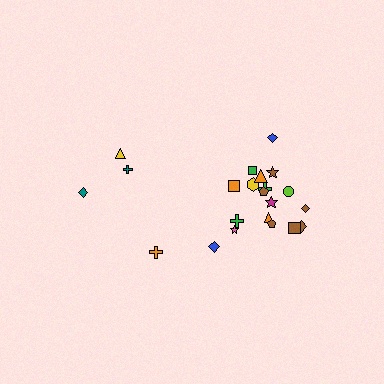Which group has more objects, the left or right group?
The right group.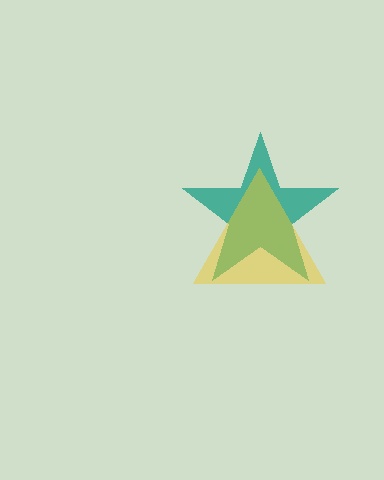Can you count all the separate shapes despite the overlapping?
Yes, there are 2 separate shapes.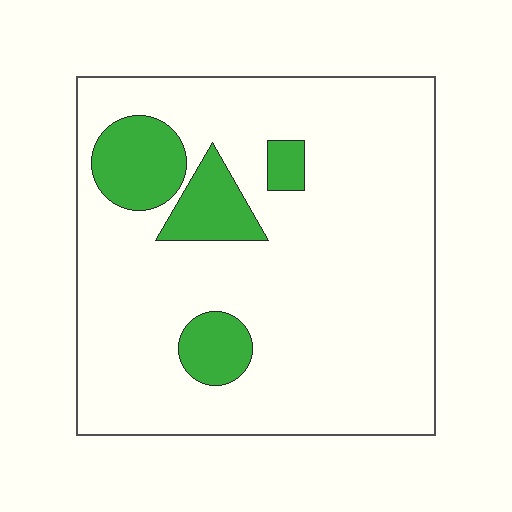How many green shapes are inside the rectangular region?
4.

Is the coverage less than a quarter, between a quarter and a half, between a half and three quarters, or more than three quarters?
Less than a quarter.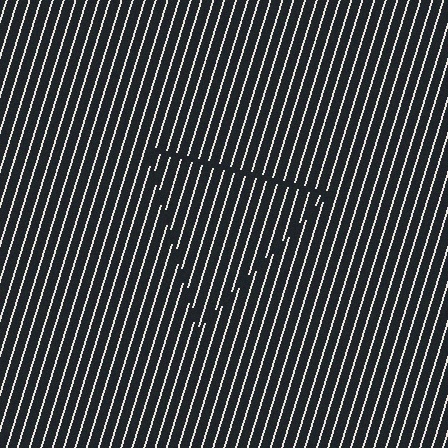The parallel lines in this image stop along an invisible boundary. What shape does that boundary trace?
An illusory triangle. The interior of the shape contains the same grating, shifted by half a period — the contour is defined by the phase discontinuity where line-ends from the inner and outer gratings abut.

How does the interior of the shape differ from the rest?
The interior of the shape contains the same grating, shifted by half a period — the contour is defined by the phase discontinuity where line-ends from the inner and outer gratings abut.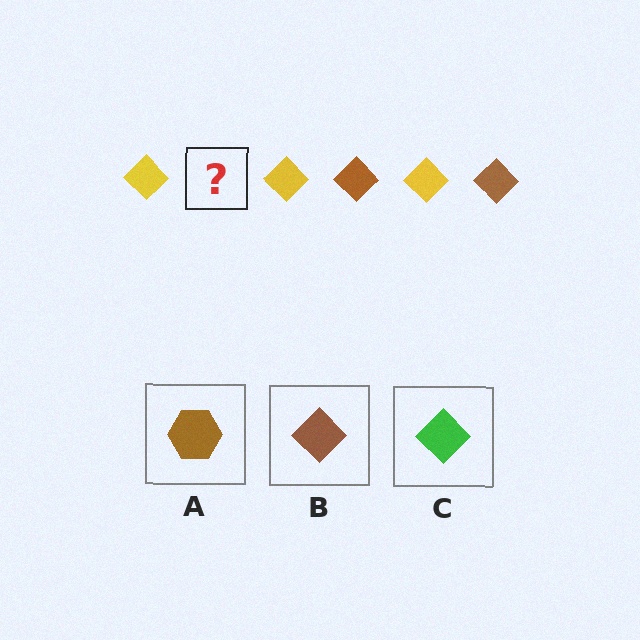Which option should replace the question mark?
Option B.